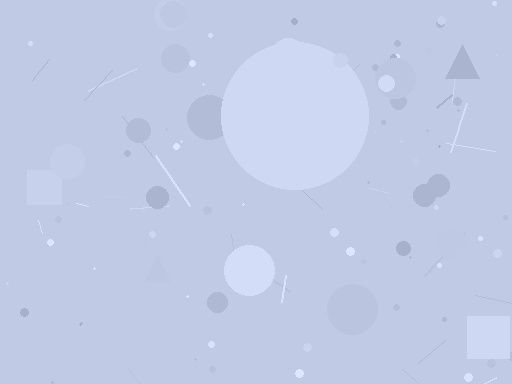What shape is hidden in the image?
A circle is hidden in the image.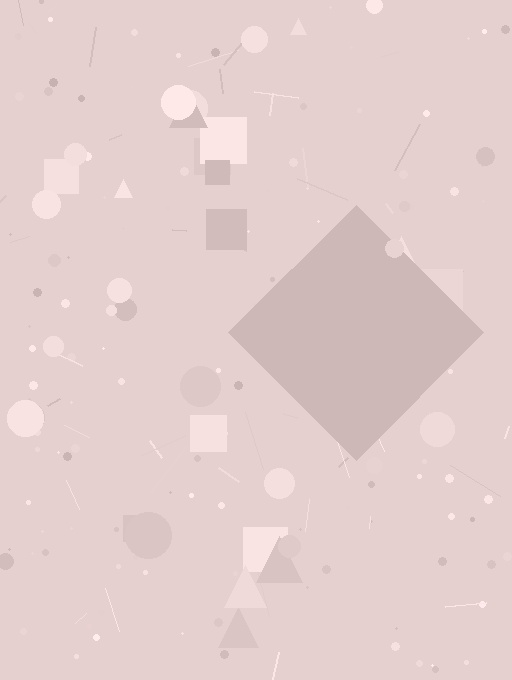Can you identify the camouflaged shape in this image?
The camouflaged shape is a diamond.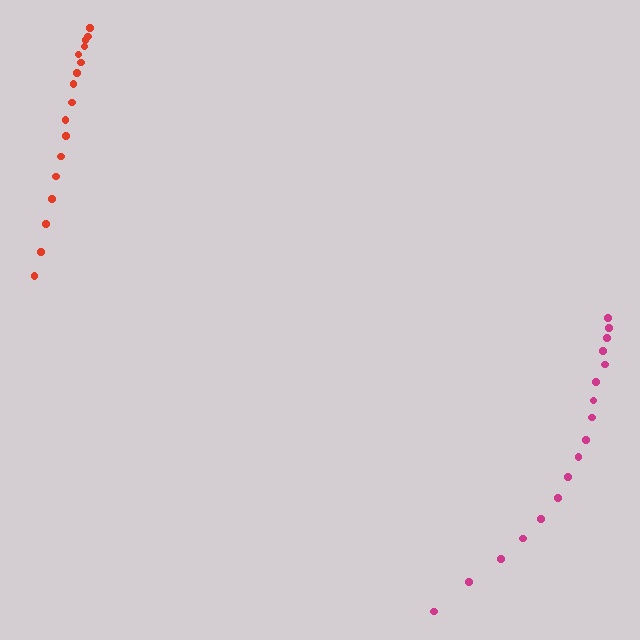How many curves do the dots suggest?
There are 2 distinct paths.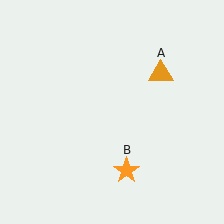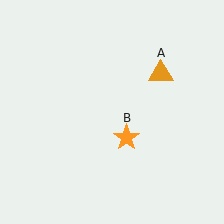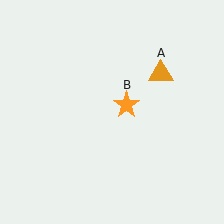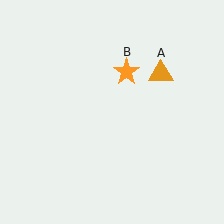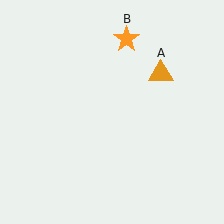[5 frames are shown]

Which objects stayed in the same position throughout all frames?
Orange triangle (object A) remained stationary.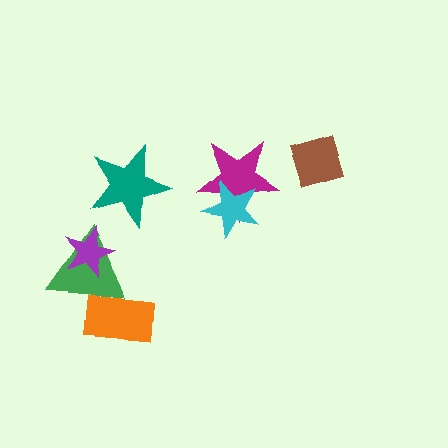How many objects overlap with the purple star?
1 object overlaps with the purple star.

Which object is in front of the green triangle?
The purple star is in front of the green triangle.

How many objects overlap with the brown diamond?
0 objects overlap with the brown diamond.